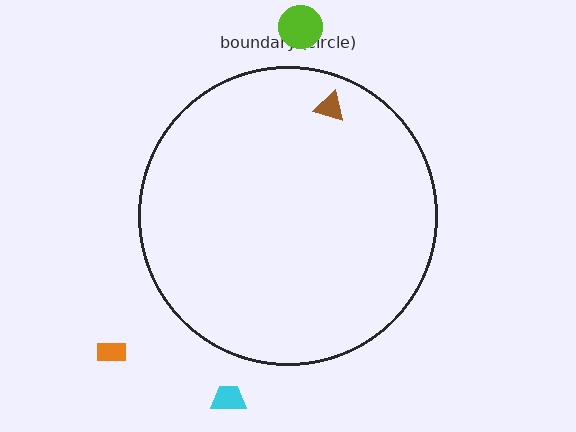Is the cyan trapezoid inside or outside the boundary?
Outside.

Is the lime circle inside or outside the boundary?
Outside.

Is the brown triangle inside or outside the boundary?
Inside.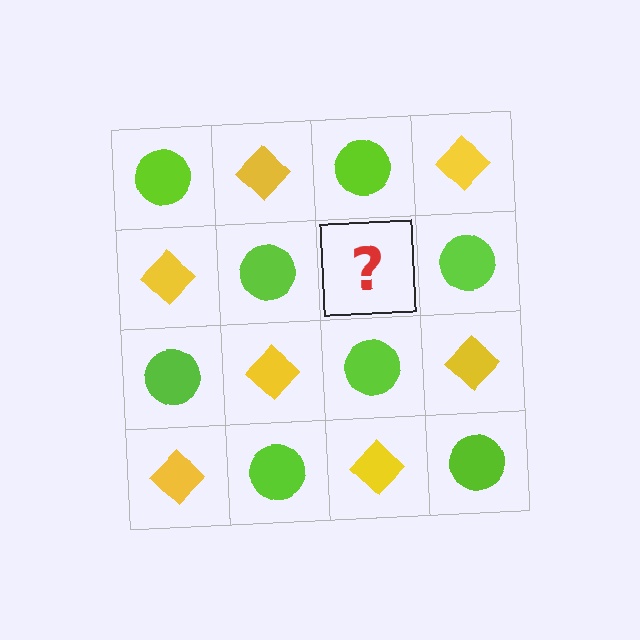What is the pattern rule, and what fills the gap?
The rule is that it alternates lime circle and yellow diamond in a checkerboard pattern. The gap should be filled with a yellow diamond.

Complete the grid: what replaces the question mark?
The question mark should be replaced with a yellow diamond.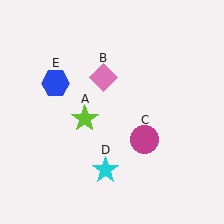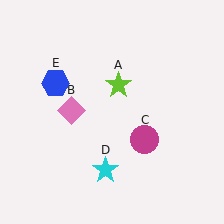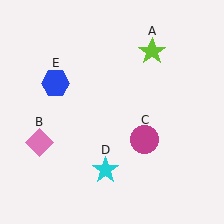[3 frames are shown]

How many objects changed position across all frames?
2 objects changed position: lime star (object A), pink diamond (object B).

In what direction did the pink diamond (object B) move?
The pink diamond (object B) moved down and to the left.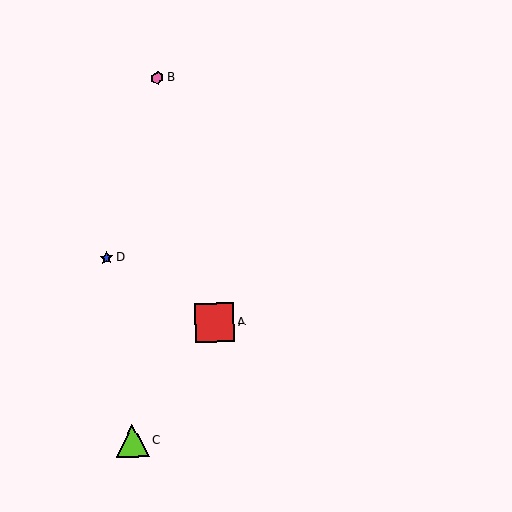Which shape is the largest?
The red square (labeled A) is the largest.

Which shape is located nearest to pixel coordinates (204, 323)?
The red square (labeled A) at (214, 323) is nearest to that location.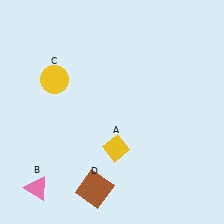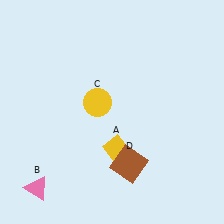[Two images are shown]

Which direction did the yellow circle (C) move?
The yellow circle (C) moved right.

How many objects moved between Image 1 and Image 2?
2 objects moved between the two images.